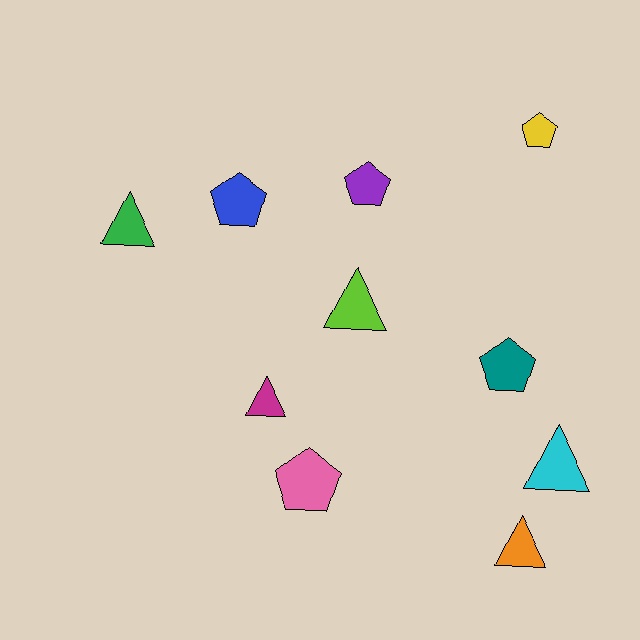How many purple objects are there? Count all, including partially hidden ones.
There is 1 purple object.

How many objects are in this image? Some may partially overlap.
There are 10 objects.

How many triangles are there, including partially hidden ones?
There are 5 triangles.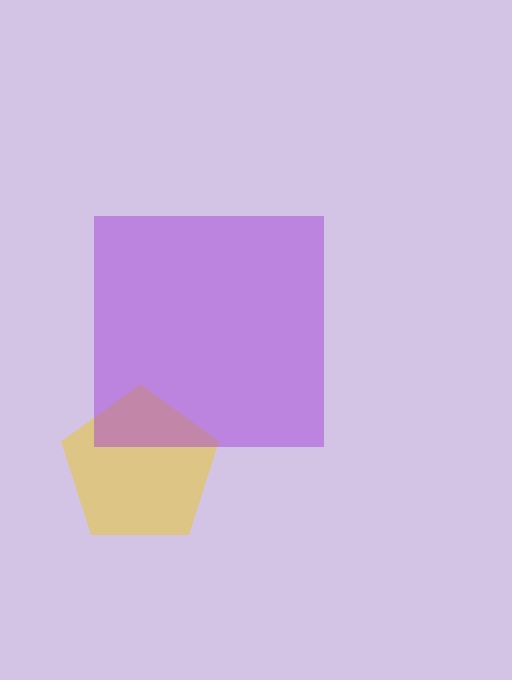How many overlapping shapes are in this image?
There are 2 overlapping shapes in the image.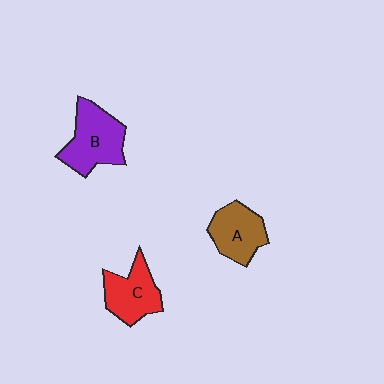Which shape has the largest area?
Shape B (purple).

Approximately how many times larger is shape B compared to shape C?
Approximately 1.2 times.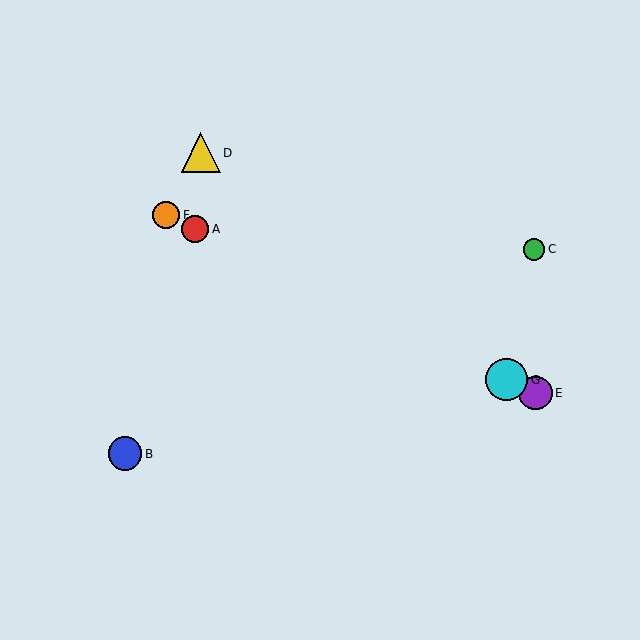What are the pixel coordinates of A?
Object A is at (195, 229).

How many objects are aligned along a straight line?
4 objects (A, E, F, G) are aligned along a straight line.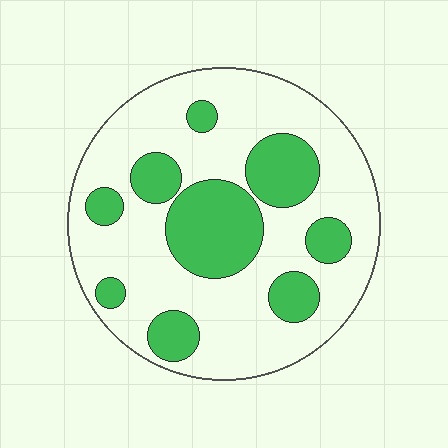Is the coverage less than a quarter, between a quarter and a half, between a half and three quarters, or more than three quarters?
Between a quarter and a half.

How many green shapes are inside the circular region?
9.